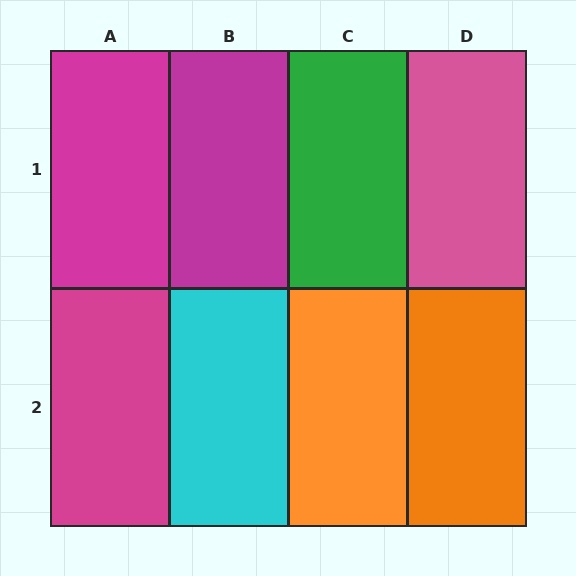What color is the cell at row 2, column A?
Magenta.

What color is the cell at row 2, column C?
Orange.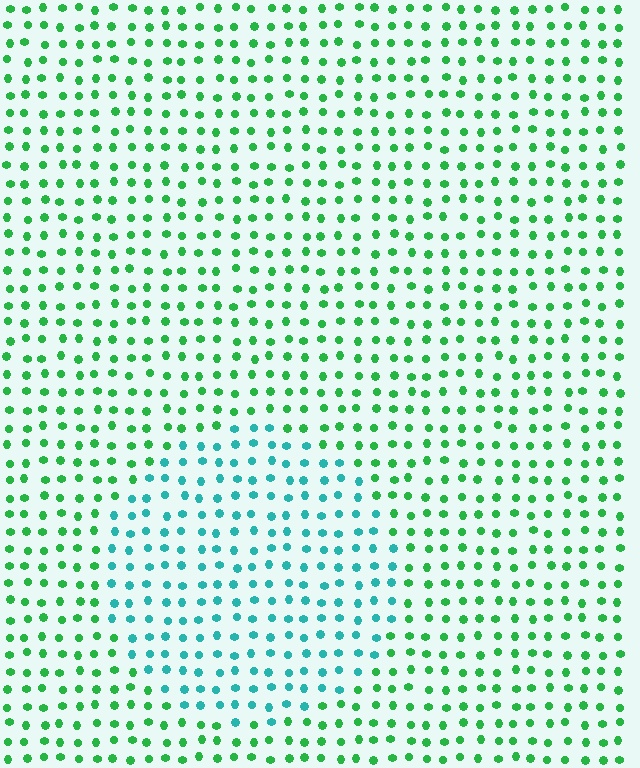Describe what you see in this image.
The image is filled with small green elements in a uniform arrangement. A circle-shaped region is visible where the elements are tinted to a slightly different hue, forming a subtle color boundary.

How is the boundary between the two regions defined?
The boundary is defined purely by a slight shift in hue (about 45 degrees). Spacing, size, and orientation are identical on both sides.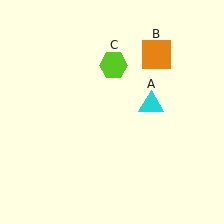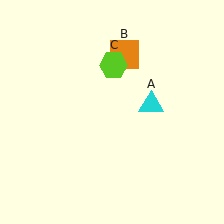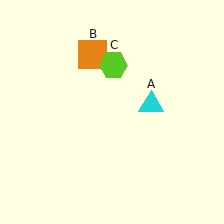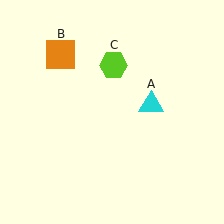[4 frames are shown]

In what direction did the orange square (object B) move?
The orange square (object B) moved left.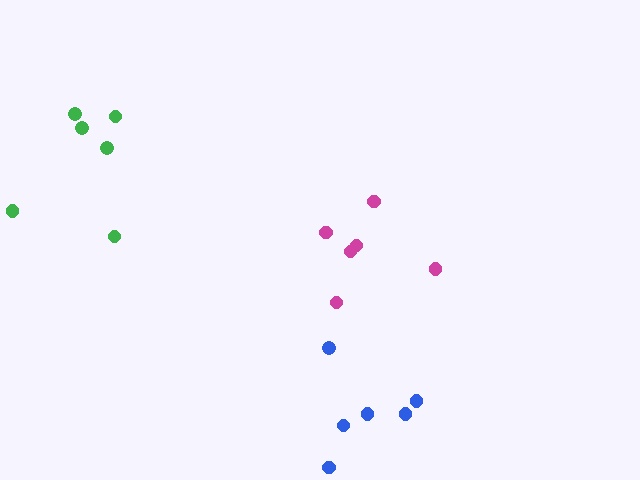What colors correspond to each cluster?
The clusters are colored: green, magenta, blue.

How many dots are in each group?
Group 1: 6 dots, Group 2: 6 dots, Group 3: 6 dots (18 total).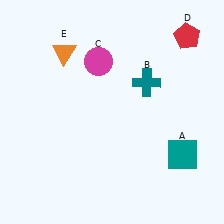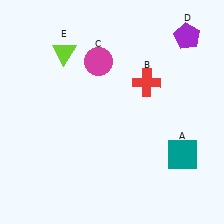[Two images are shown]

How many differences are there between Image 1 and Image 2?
There are 3 differences between the two images.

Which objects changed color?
B changed from teal to red. D changed from red to purple. E changed from orange to lime.